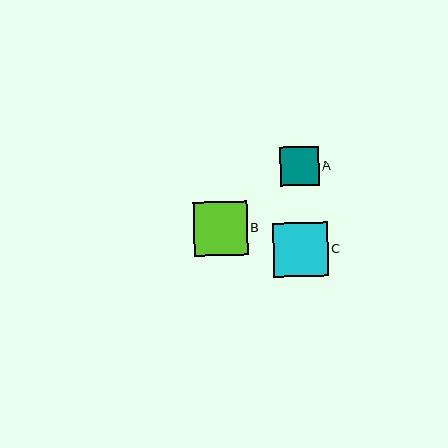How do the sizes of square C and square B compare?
Square C and square B are approximately the same size.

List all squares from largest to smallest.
From largest to smallest: C, B, A.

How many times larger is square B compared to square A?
Square B is approximately 1.4 times the size of square A.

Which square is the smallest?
Square A is the smallest with a size of approximately 39 pixels.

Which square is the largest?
Square C is the largest with a size of approximately 55 pixels.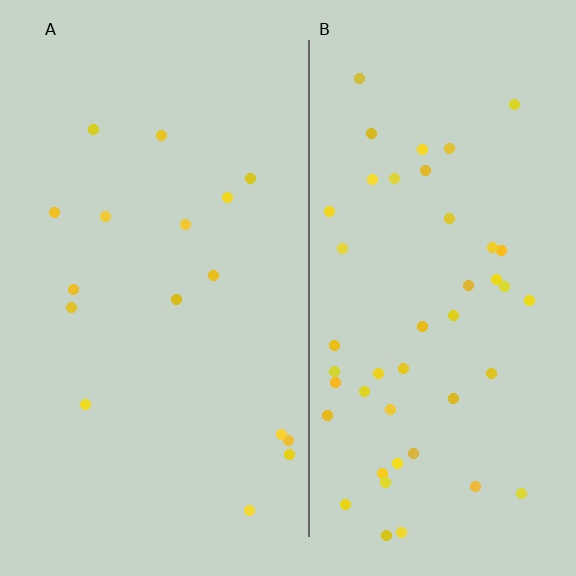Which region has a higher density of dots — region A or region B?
B (the right).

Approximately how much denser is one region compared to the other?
Approximately 2.8× — region B over region A.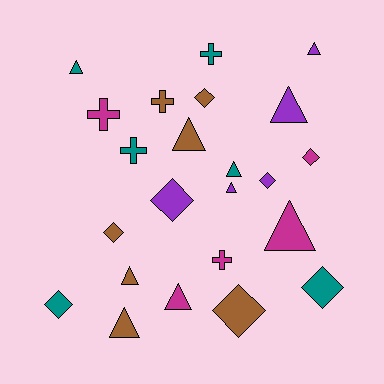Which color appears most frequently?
Brown, with 7 objects.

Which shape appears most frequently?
Triangle, with 10 objects.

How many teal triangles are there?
There are 2 teal triangles.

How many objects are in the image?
There are 23 objects.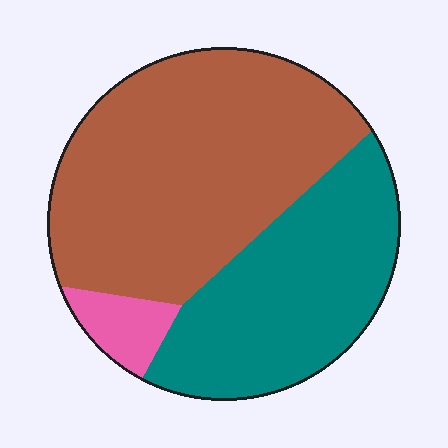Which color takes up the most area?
Brown, at roughly 55%.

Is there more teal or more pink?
Teal.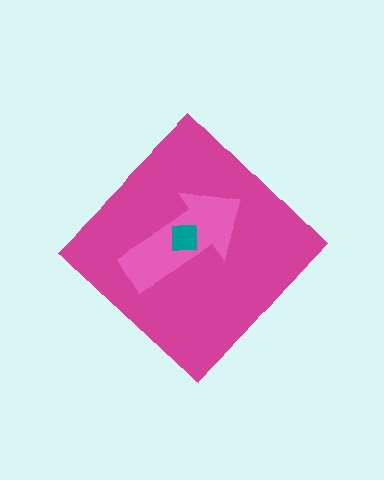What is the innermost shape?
The teal square.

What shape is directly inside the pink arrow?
The teal square.